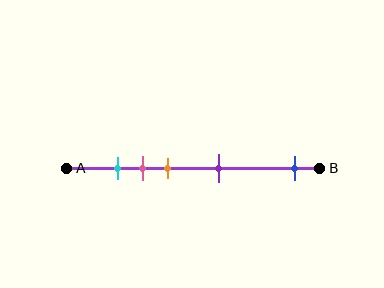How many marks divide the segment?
There are 5 marks dividing the segment.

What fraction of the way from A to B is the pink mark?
The pink mark is approximately 30% (0.3) of the way from A to B.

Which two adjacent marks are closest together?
The cyan and pink marks are the closest adjacent pair.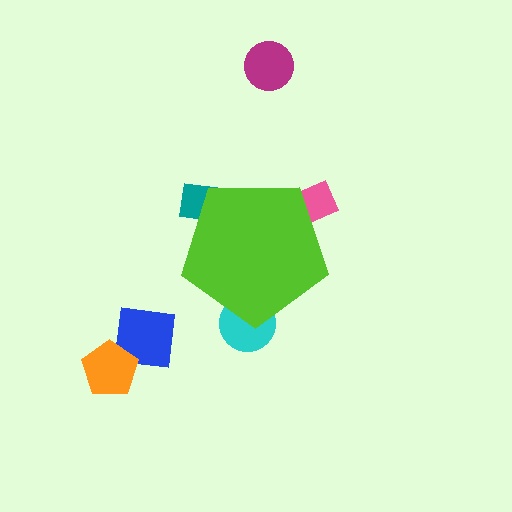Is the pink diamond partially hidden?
Yes, the pink diamond is partially hidden behind the lime pentagon.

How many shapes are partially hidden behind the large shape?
3 shapes are partially hidden.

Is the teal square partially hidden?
Yes, the teal square is partially hidden behind the lime pentagon.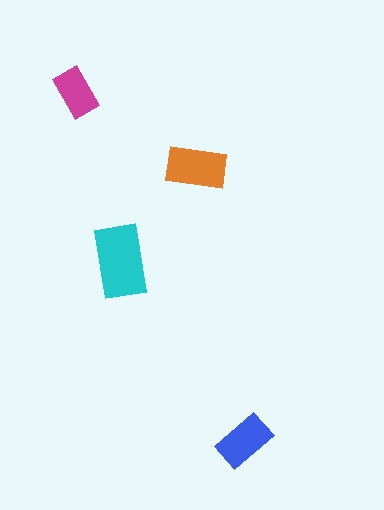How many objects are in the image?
There are 4 objects in the image.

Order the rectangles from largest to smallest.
the cyan one, the orange one, the blue one, the magenta one.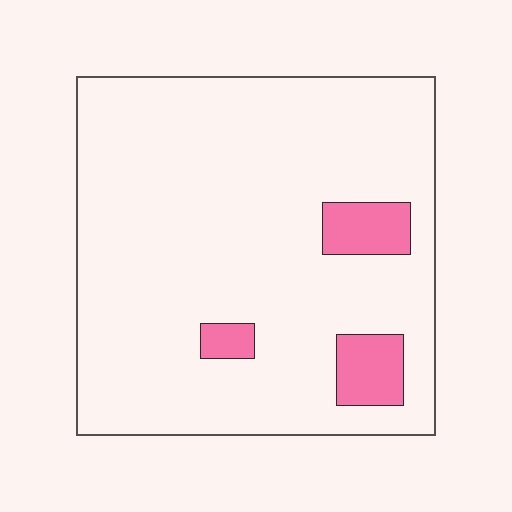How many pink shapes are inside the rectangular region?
3.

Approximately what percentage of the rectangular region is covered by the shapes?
Approximately 10%.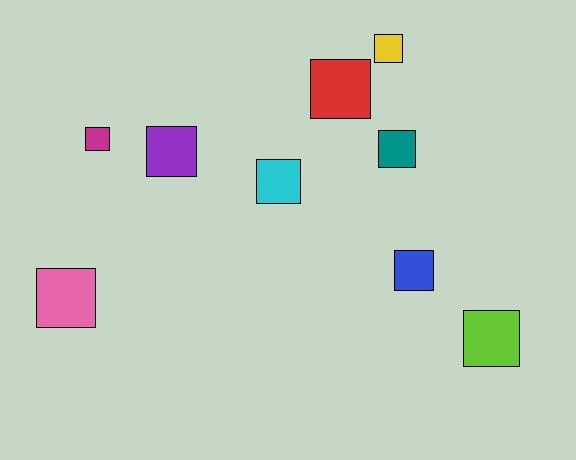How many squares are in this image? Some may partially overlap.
There are 9 squares.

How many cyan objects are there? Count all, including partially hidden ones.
There is 1 cyan object.